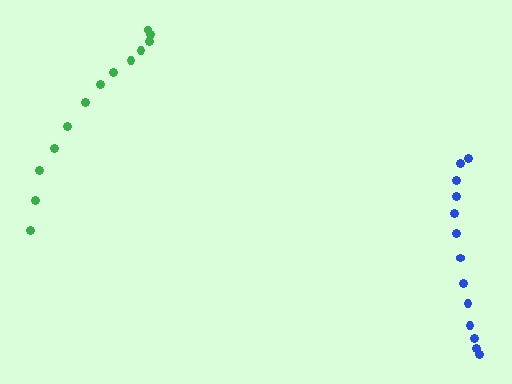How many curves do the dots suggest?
There are 2 distinct paths.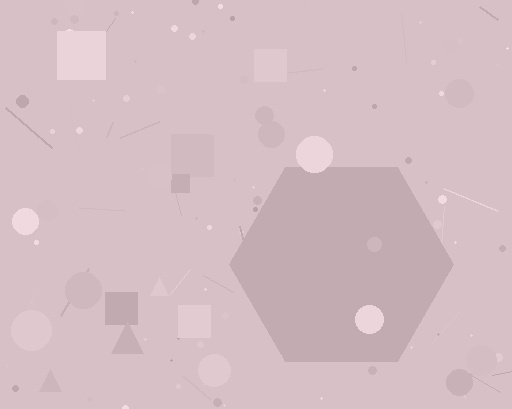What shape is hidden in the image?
A hexagon is hidden in the image.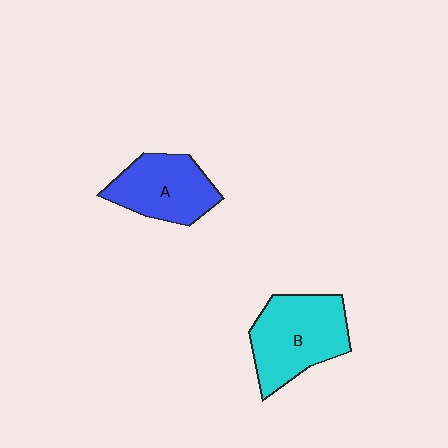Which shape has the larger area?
Shape B (cyan).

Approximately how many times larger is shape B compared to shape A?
Approximately 1.2 times.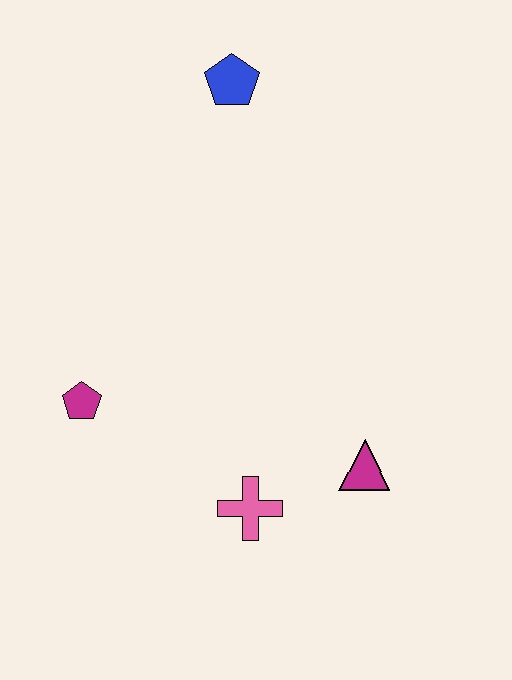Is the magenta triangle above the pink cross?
Yes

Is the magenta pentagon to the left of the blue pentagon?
Yes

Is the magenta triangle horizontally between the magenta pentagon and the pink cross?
No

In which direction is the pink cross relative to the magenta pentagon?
The pink cross is to the right of the magenta pentagon.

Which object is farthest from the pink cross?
The blue pentagon is farthest from the pink cross.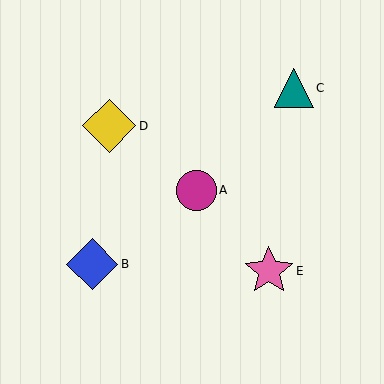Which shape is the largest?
The yellow diamond (labeled D) is the largest.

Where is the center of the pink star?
The center of the pink star is at (269, 271).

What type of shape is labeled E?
Shape E is a pink star.